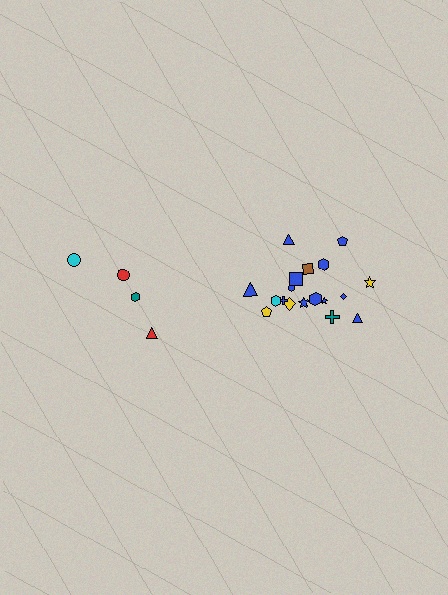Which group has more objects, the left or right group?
The right group.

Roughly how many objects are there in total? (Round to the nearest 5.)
Roughly 20 objects in total.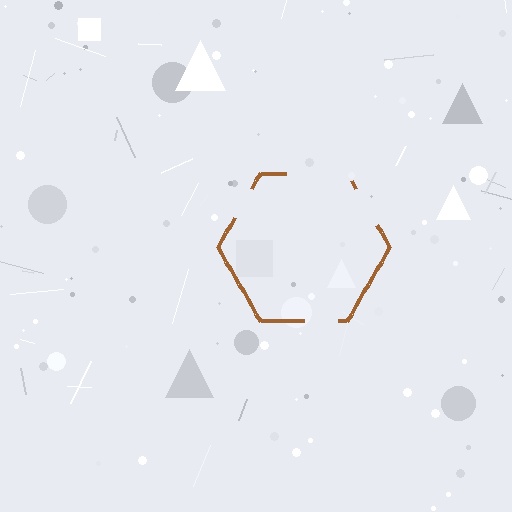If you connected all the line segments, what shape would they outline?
They would outline a hexagon.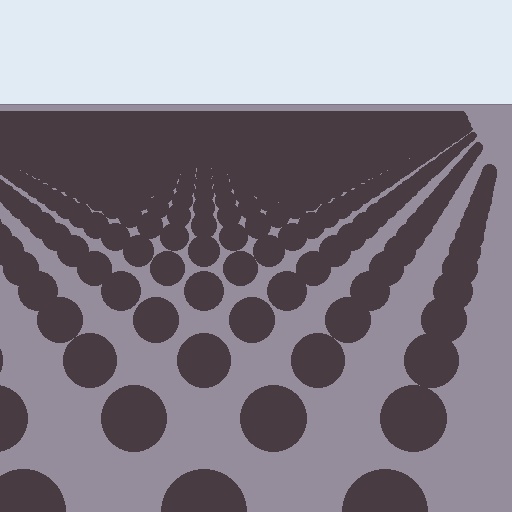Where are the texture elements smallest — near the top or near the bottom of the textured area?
Near the top.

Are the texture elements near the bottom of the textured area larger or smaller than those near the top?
Larger. Near the bottom, elements are closer to the viewer and appear at a bigger on-screen size.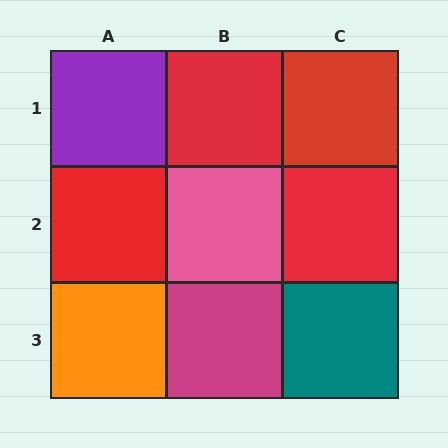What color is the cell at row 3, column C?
Teal.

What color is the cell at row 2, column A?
Red.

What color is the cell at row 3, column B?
Magenta.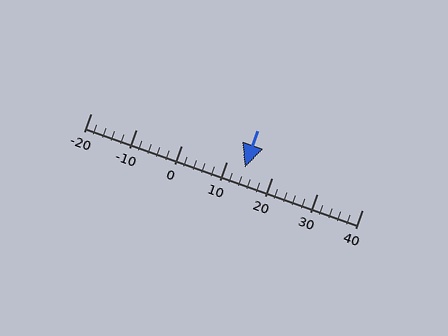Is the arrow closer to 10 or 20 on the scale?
The arrow is closer to 10.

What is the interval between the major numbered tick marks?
The major tick marks are spaced 10 units apart.